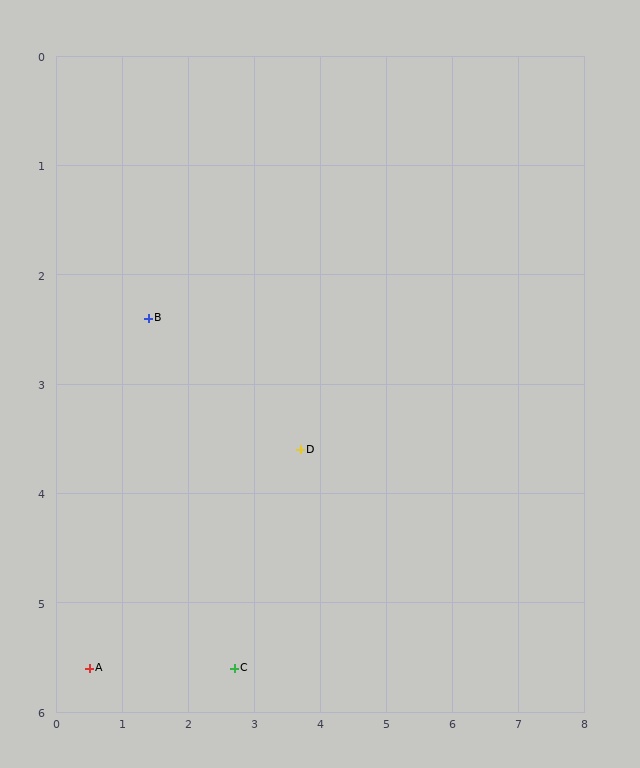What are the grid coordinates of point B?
Point B is at approximately (1.4, 2.4).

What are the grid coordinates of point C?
Point C is at approximately (2.7, 5.6).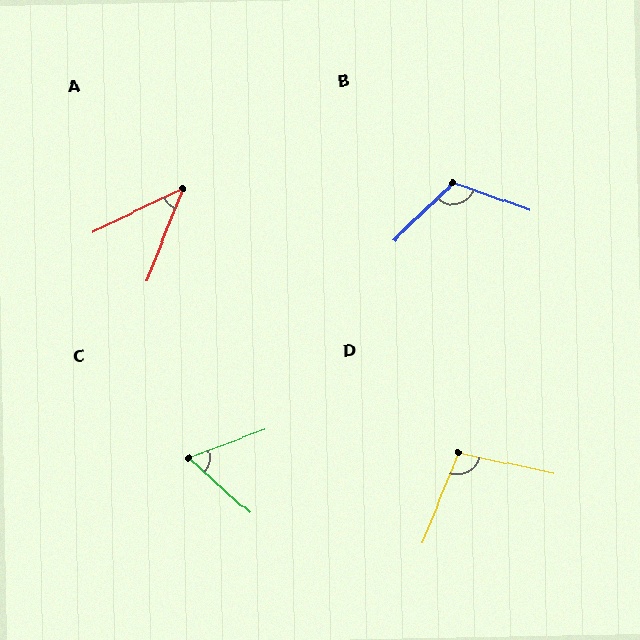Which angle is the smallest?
A, at approximately 42 degrees.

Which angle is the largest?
B, at approximately 116 degrees.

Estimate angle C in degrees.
Approximately 62 degrees.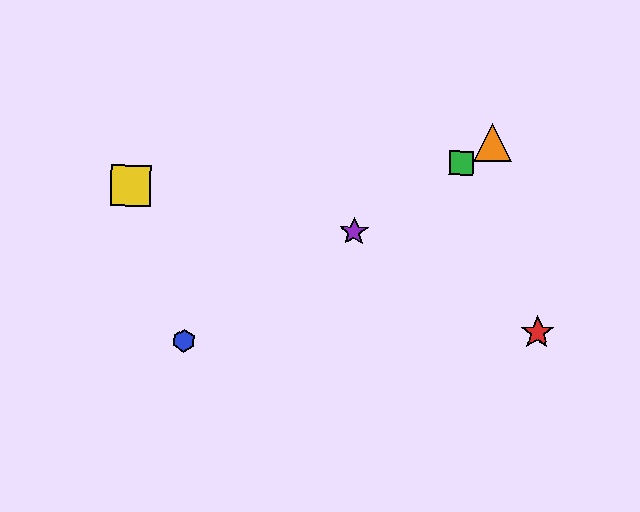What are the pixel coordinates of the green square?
The green square is at (461, 163).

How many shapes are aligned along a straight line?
4 shapes (the blue hexagon, the green square, the purple star, the orange triangle) are aligned along a straight line.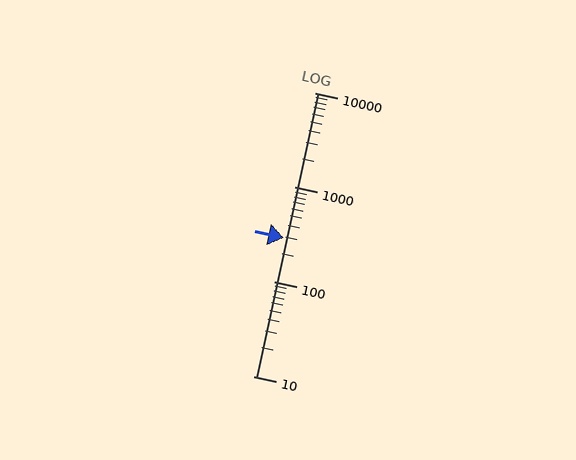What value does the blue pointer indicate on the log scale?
The pointer indicates approximately 290.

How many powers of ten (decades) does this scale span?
The scale spans 3 decades, from 10 to 10000.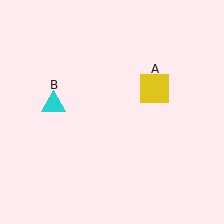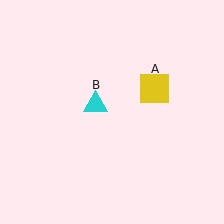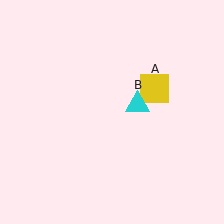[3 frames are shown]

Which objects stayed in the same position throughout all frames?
Yellow square (object A) remained stationary.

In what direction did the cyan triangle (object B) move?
The cyan triangle (object B) moved right.